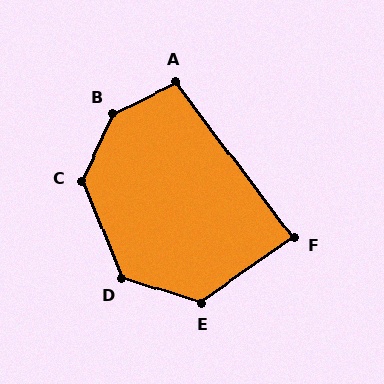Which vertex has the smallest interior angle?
F, at approximately 88 degrees.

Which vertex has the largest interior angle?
B, at approximately 142 degrees.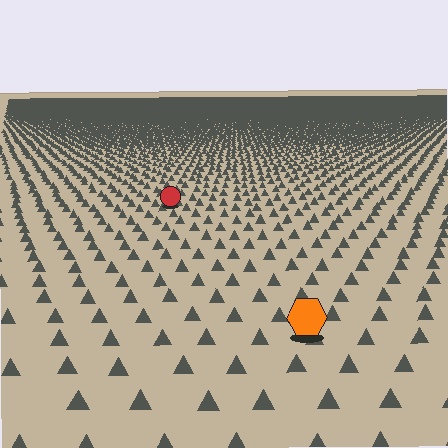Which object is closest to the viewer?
The orange hexagon is closest. The texture marks near it are larger and more spread out.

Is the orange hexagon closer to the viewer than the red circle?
Yes. The orange hexagon is closer — you can tell from the texture gradient: the ground texture is coarser near it.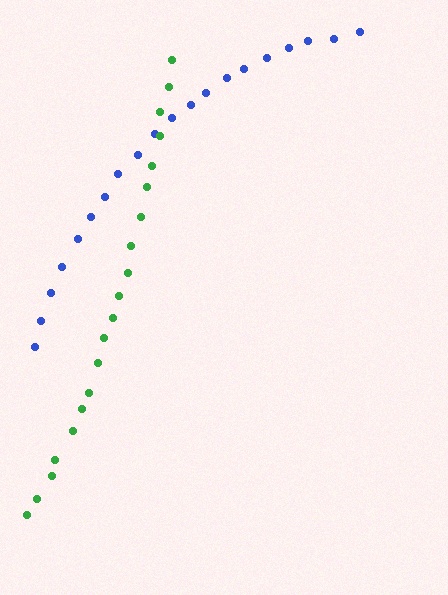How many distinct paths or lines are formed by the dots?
There are 2 distinct paths.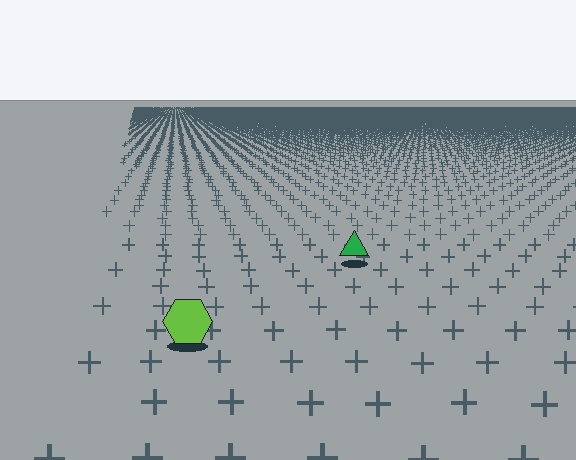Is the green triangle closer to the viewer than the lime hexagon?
No. The lime hexagon is closer — you can tell from the texture gradient: the ground texture is coarser near it.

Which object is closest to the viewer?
The lime hexagon is closest. The texture marks near it are larger and more spread out.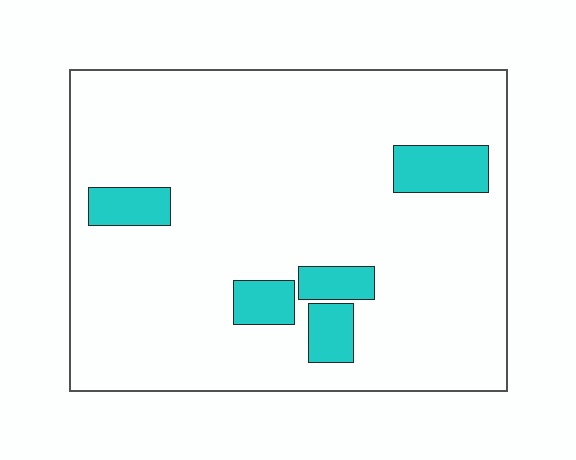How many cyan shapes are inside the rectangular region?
5.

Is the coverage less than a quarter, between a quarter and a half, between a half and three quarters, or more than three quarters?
Less than a quarter.